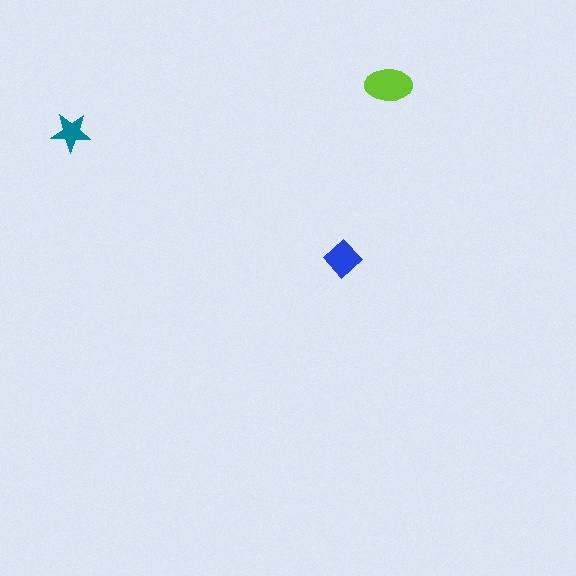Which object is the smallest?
The teal star.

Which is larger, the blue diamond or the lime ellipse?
The lime ellipse.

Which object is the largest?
The lime ellipse.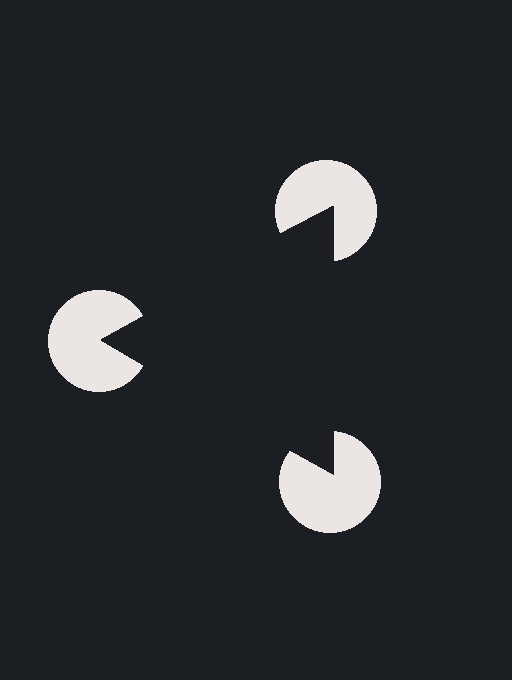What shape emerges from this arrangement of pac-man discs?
An illusory triangle — its edges are inferred from the aligned wedge cuts in the pac-man discs, not physically drawn.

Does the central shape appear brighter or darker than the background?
It typically appears slightly darker than the background, even though no actual brightness change is drawn.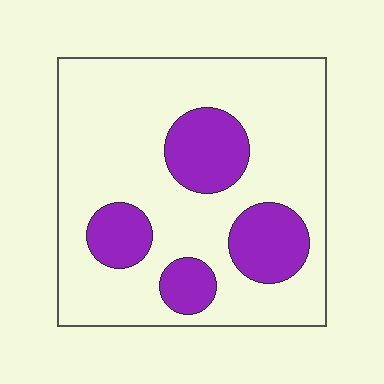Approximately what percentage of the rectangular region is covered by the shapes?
Approximately 25%.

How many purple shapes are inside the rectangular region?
4.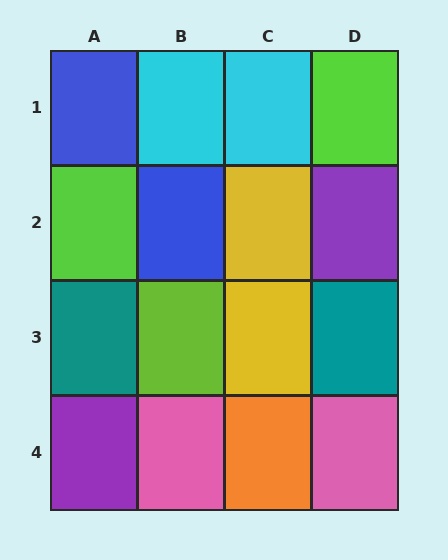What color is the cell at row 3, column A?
Teal.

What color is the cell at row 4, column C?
Orange.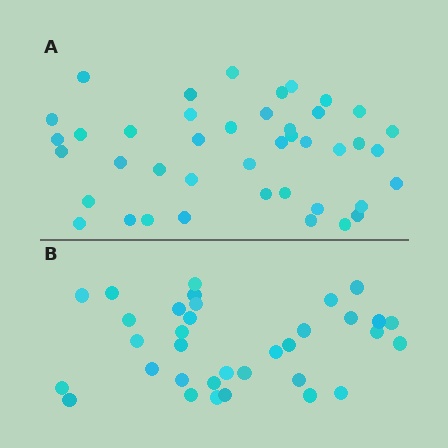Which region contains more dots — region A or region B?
Region A (the top region) has more dots.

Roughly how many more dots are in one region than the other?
Region A has roughly 8 or so more dots than region B.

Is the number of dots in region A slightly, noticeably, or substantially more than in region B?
Region A has only slightly more — the two regions are fairly close. The ratio is roughly 1.2 to 1.